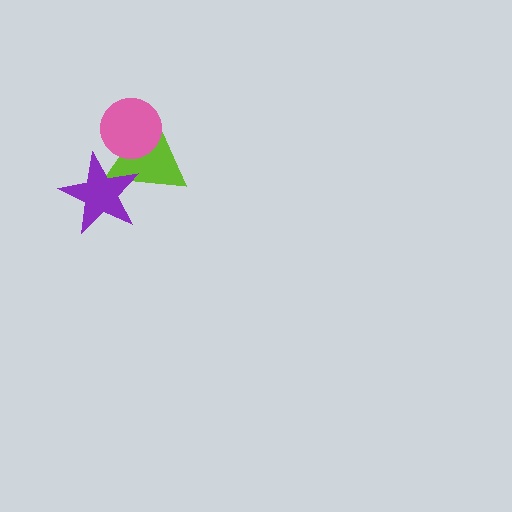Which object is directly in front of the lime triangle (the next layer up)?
The pink circle is directly in front of the lime triangle.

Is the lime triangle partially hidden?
Yes, it is partially covered by another shape.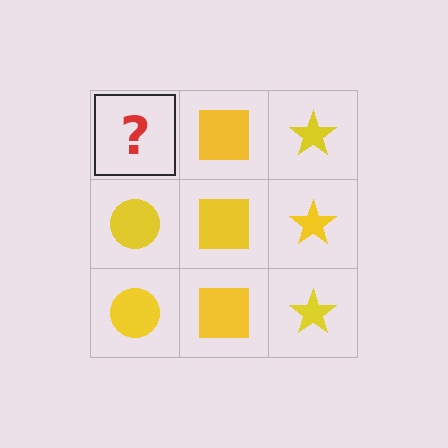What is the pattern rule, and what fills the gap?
The rule is that each column has a consistent shape. The gap should be filled with a yellow circle.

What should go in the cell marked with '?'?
The missing cell should contain a yellow circle.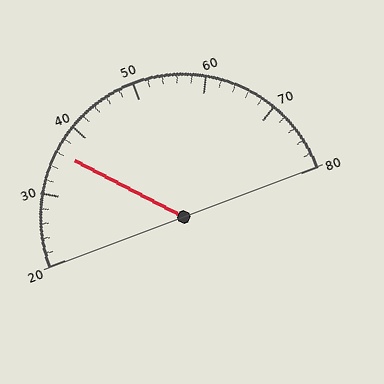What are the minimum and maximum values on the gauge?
The gauge ranges from 20 to 80.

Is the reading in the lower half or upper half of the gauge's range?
The reading is in the lower half of the range (20 to 80).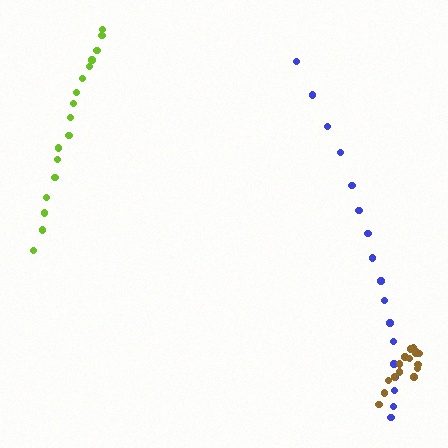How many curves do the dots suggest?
There are 3 distinct paths.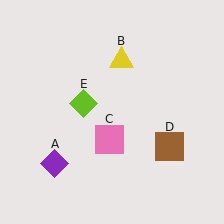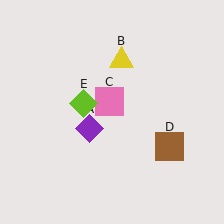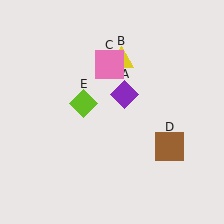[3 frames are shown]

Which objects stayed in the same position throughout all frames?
Yellow triangle (object B) and brown square (object D) and lime diamond (object E) remained stationary.